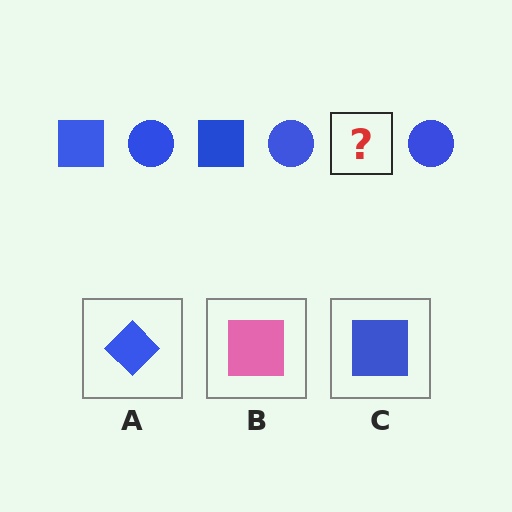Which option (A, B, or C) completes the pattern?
C.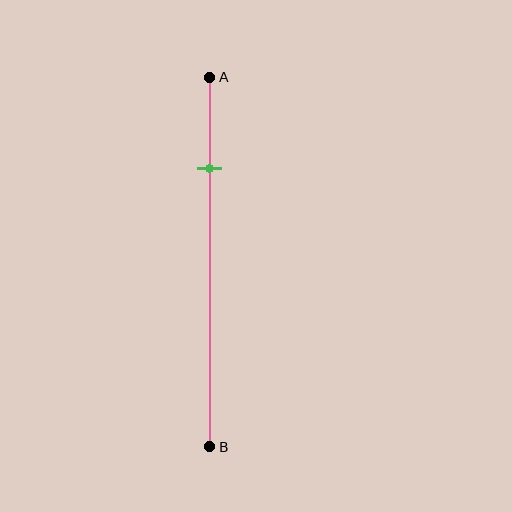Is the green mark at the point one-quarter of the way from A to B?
Yes, the mark is approximately at the one-quarter point.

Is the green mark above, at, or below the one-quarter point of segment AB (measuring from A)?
The green mark is approximately at the one-quarter point of segment AB.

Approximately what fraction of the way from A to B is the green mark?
The green mark is approximately 25% of the way from A to B.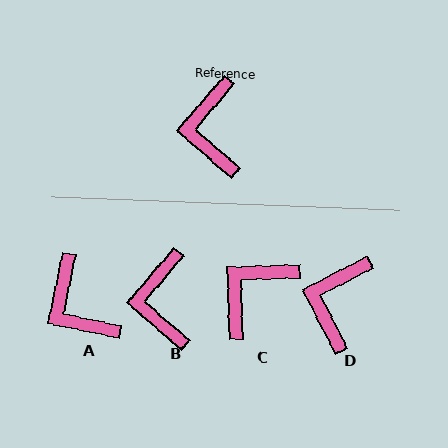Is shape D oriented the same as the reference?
No, it is off by about 22 degrees.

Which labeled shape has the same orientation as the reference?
B.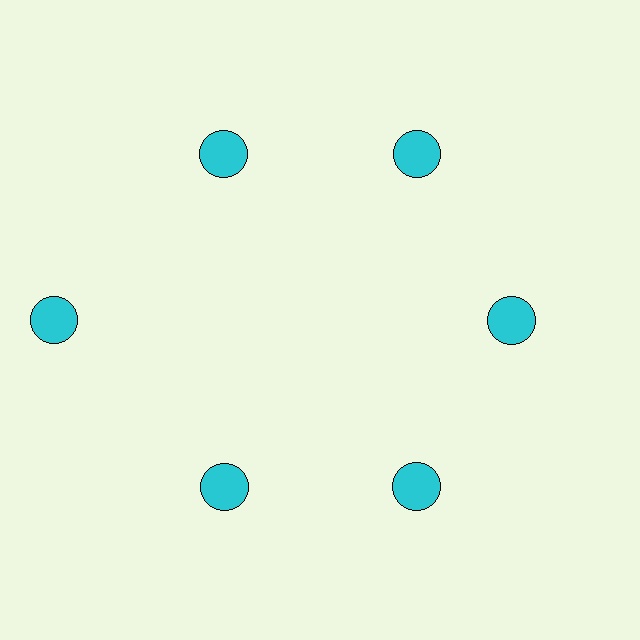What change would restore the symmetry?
The symmetry would be restored by moving it inward, back onto the ring so that all 6 circles sit at equal angles and equal distance from the center.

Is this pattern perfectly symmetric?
No. The 6 cyan circles are arranged in a ring, but one element near the 9 o'clock position is pushed outward from the center, breaking the 6-fold rotational symmetry.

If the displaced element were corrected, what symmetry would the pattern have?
It would have 6-fold rotational symmetry — the pattern would map onto itself every 60 degrees.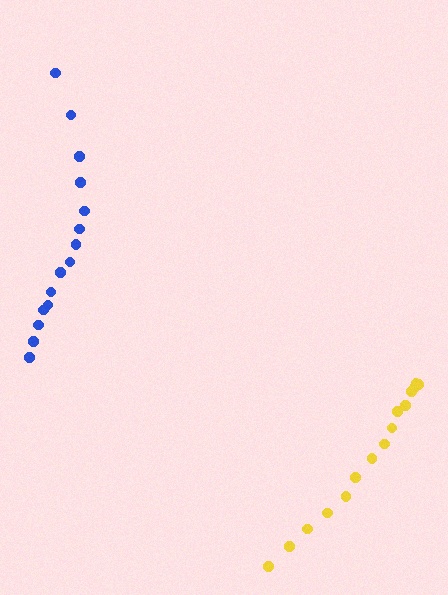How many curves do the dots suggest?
There are 2 distinct paths.